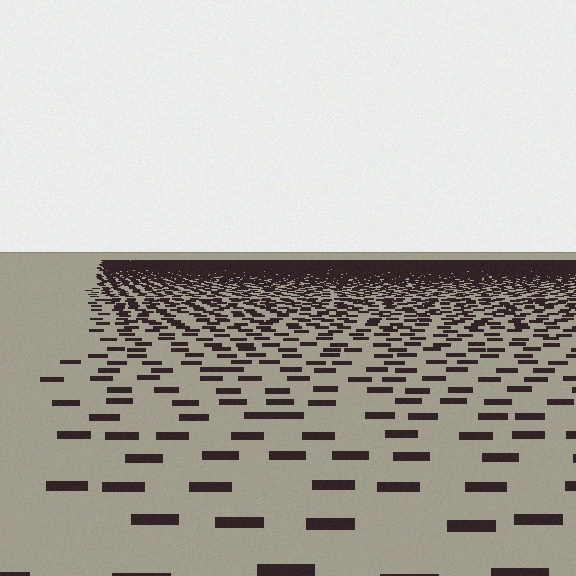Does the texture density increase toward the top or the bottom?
Density increases toward the top.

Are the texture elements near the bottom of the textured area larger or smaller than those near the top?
Larger. Near the bottom, elements are closer to the viewer and appear at a bigger on-screen size.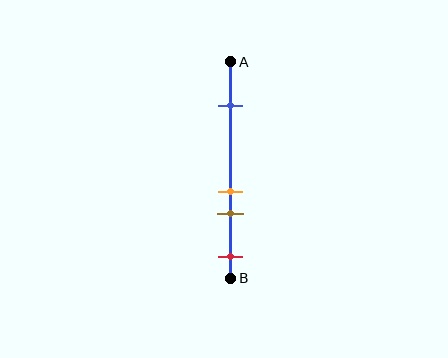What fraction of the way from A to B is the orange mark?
The orange mark is approximately 60% (0.6) of the way from A to B.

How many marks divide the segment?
There are 4 marks dividing the segment.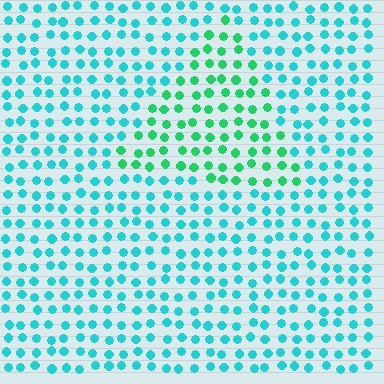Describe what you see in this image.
The image is filled with small cyan elements in a uniform arrangement. A triangle-shaped region is visible where the elements are tinted to a slightly different hue, forming a subtle color boundary.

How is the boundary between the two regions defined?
The boundary is defined purely by a slight shift in hue (about 36 degrees). Spacing, size, and orientation are identical on both sides.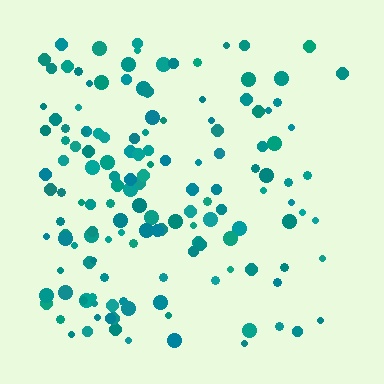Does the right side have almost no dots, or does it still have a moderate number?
Still a moderate number, just noticeably fewer than the left.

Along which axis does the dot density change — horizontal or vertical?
Horizontal.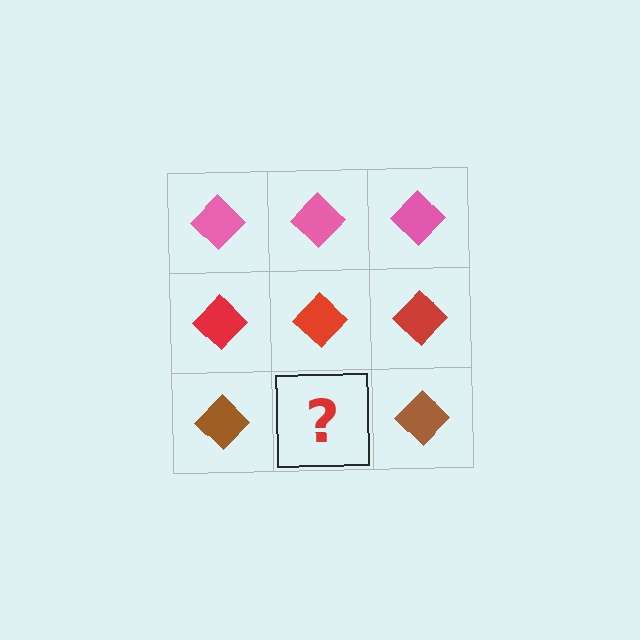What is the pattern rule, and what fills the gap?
The rule is that each row has a consistent color. The gap should be filled with a brown diamond.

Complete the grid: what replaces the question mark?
The question mark should be replaced with a brown diamond.